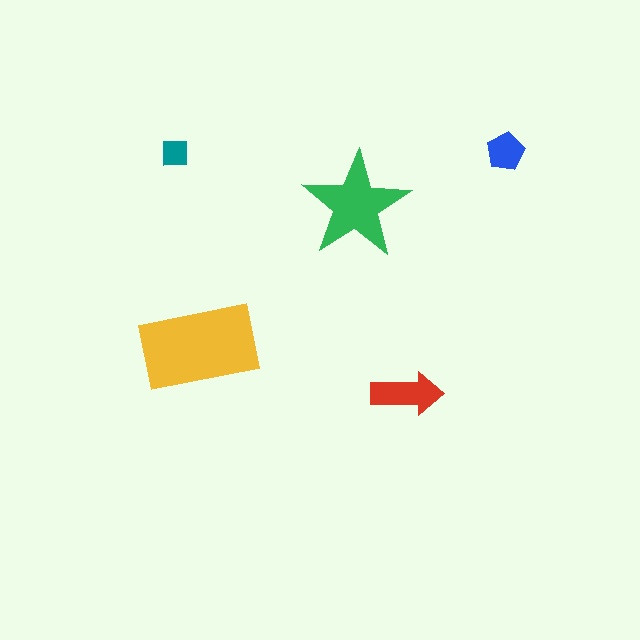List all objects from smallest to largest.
The teal square, the blue pentagon, the red arrow, the green star, the yellow rectangle.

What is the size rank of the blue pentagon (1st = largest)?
4th.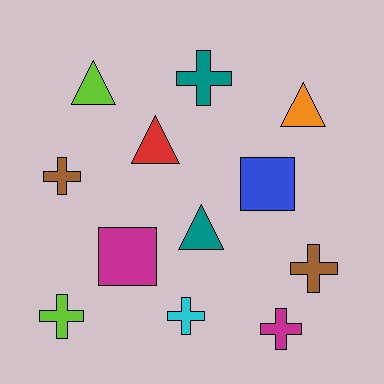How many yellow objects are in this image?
There are no yellow objects.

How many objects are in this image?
There are 12 objects.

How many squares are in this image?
There are 2 squares.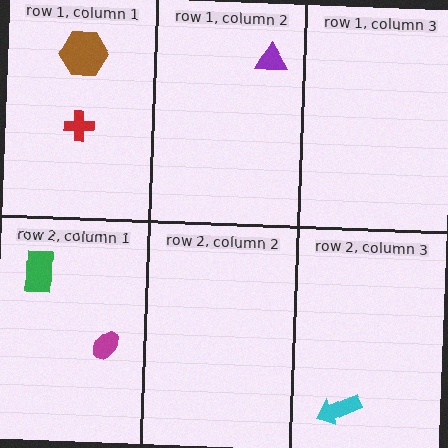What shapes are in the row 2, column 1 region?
The magenta ellipse, the green rectangle.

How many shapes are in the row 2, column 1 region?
2.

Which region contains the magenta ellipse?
The row 2, column 1 region.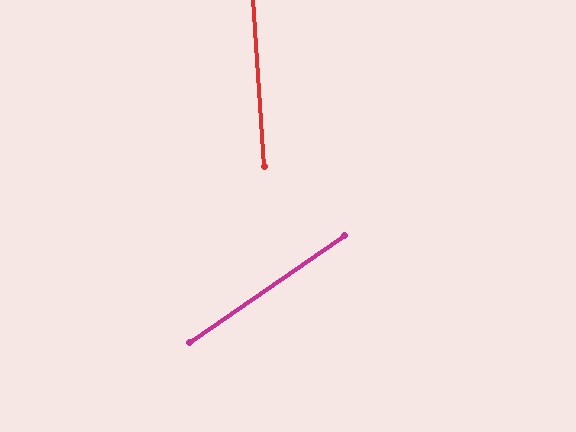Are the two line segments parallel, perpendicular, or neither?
Neither parallel nor perpendicular — they differ by about 59°.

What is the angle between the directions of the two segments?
Approximately 59 degrees.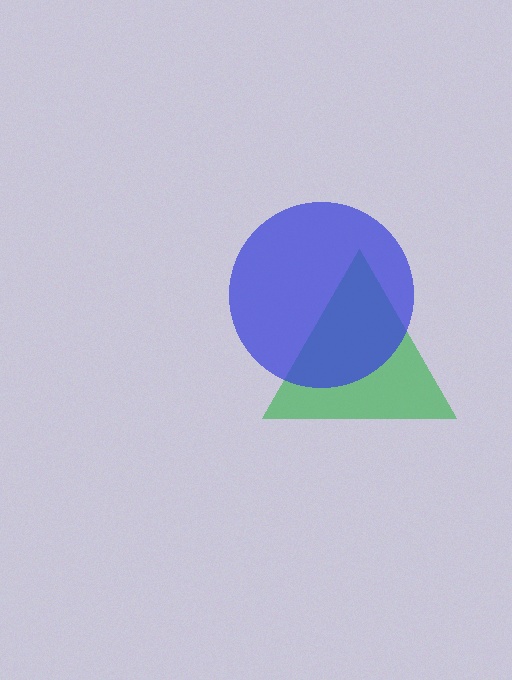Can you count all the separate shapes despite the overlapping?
Yes, there are 2 separate shapes.